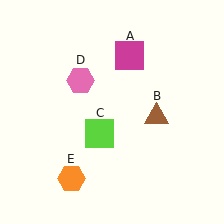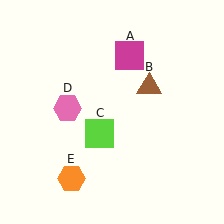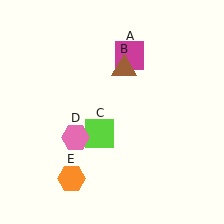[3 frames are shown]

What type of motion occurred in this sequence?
The brown triangle (object B), pink hexagon (object D) rotated counterclockwise around the center of the scene.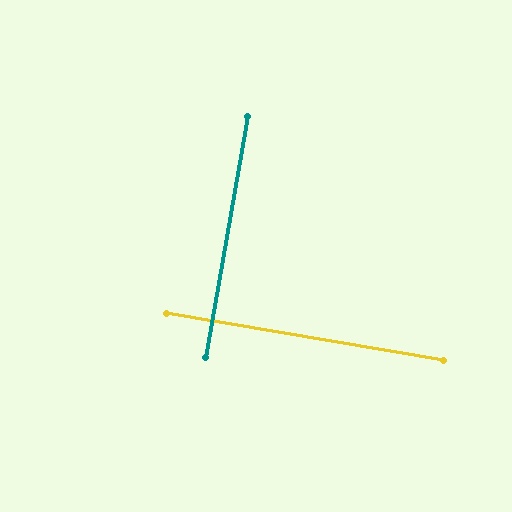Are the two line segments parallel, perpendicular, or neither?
Perpendicular — they meet at approximately 90°.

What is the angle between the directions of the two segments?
Approximately 90 degrees.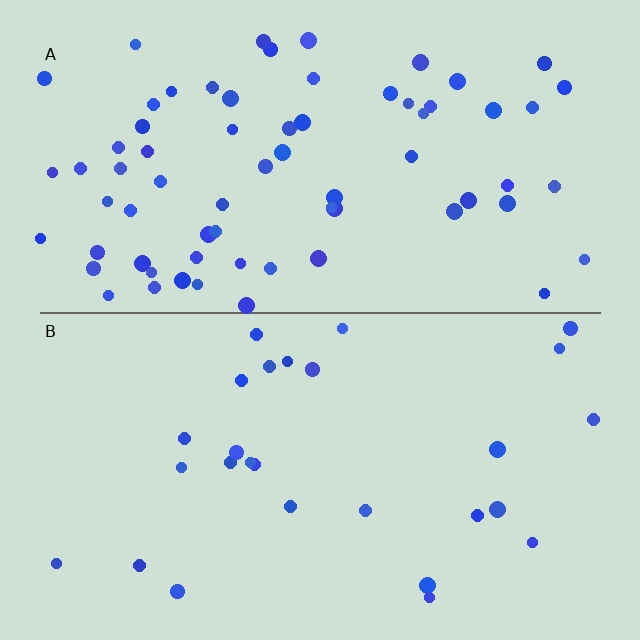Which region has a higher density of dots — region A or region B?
A (the top).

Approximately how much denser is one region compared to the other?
Approximately 2.5× — region A over region B.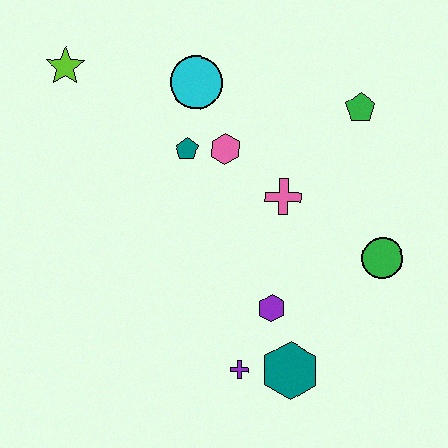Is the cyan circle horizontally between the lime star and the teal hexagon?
Yes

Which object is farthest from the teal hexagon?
The lime star is farthest from the teal hexagon.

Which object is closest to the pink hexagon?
The teal pentagon is closest to the pink hexagon.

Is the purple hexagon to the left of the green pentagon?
Yes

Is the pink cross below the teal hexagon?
No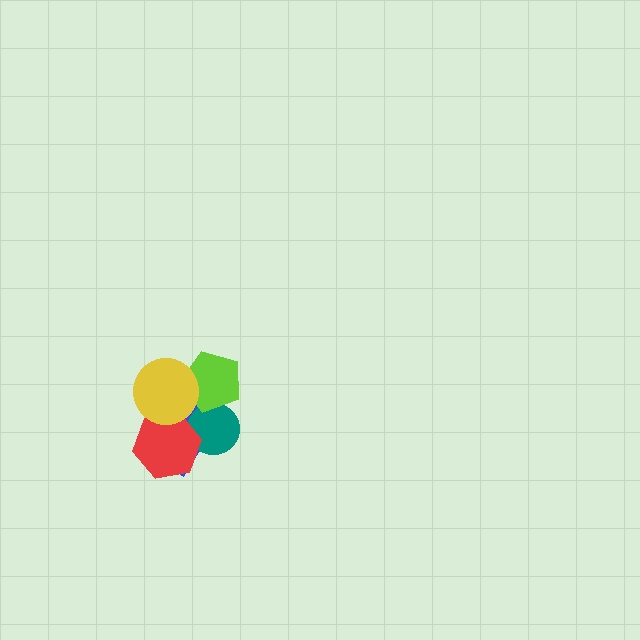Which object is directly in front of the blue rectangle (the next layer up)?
The teal circle is directly in front of the blue rectangle.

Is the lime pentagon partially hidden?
Yes, it is partially covered by another shape.